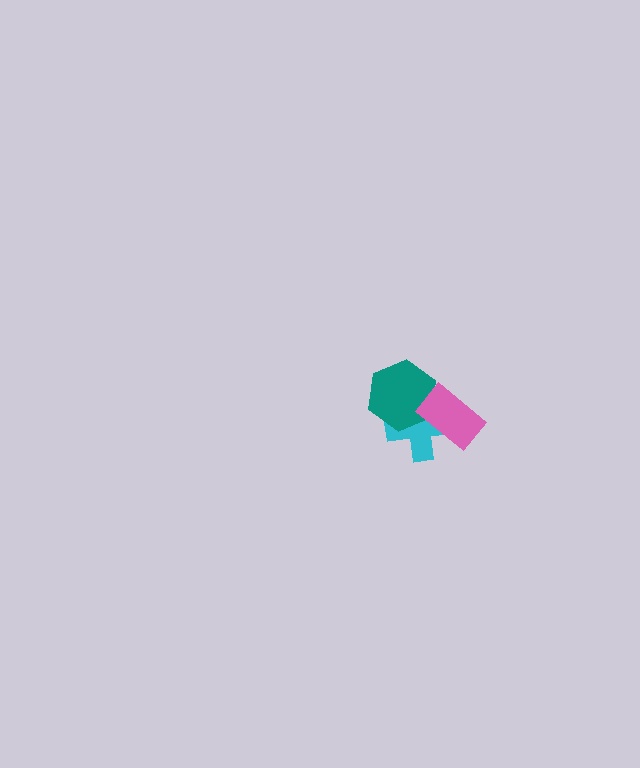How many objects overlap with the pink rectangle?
2 objects overlap with the pink rectangle.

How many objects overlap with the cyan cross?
2 objects overlap with the cyan cross.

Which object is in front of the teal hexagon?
The pink rectangle is in front of the teal hexagon.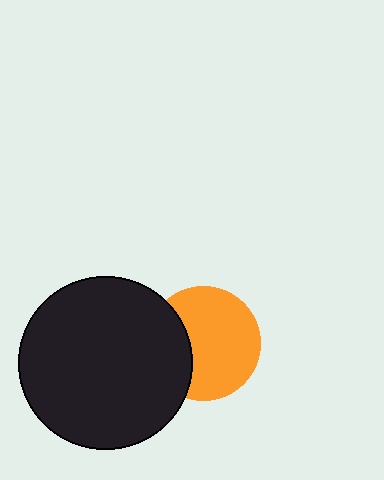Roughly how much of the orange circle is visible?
Most of it is visible (roughly 70%).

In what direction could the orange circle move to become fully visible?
The orange circle could move right. That would shift it out from behind the black circle entirely.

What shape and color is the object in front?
The object in front is a black circle.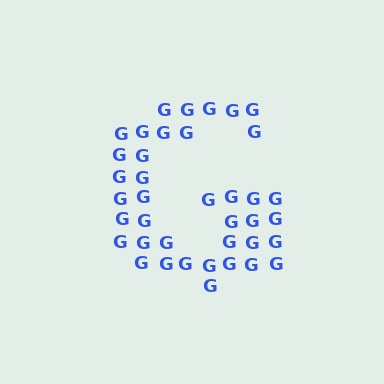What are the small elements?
The small elements are letter G's.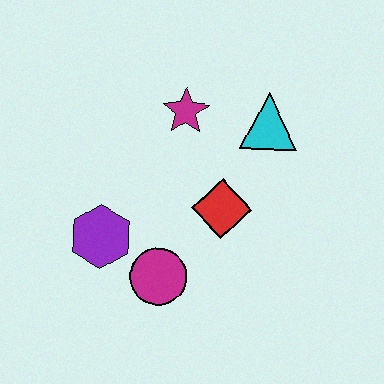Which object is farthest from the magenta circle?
The cyan triangle is farthest from the magenta circle.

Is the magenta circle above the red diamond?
No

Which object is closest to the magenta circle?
The purple hexagon is closest to the magenta circle.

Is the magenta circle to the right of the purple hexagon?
Yes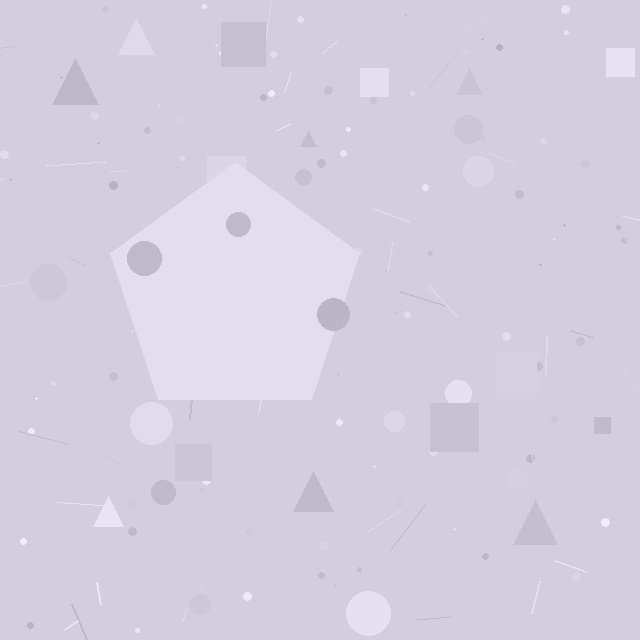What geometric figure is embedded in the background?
A pentagon is embedded in the background.